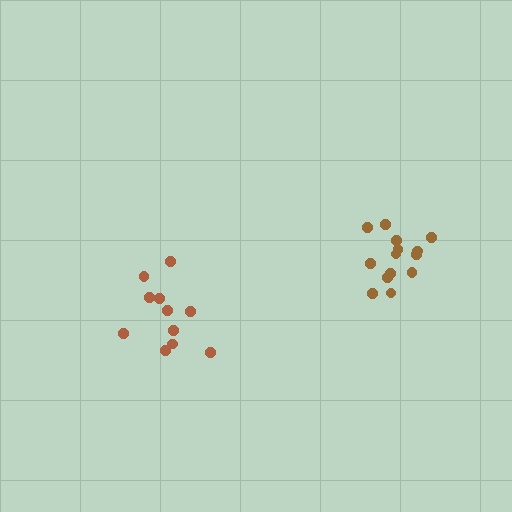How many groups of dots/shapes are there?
There are 2 groups.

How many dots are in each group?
Group 1: 11 dots, Group 2: 14 dots (25 total).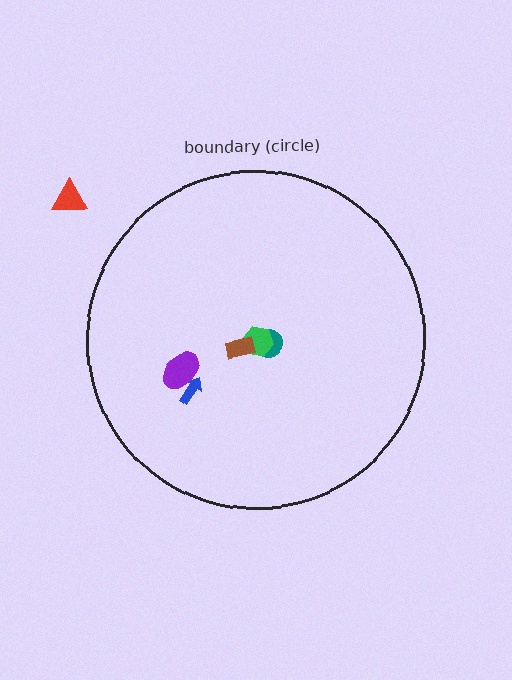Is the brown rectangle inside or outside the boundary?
Inside.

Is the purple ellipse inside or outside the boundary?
Inside.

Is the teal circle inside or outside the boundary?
Inside.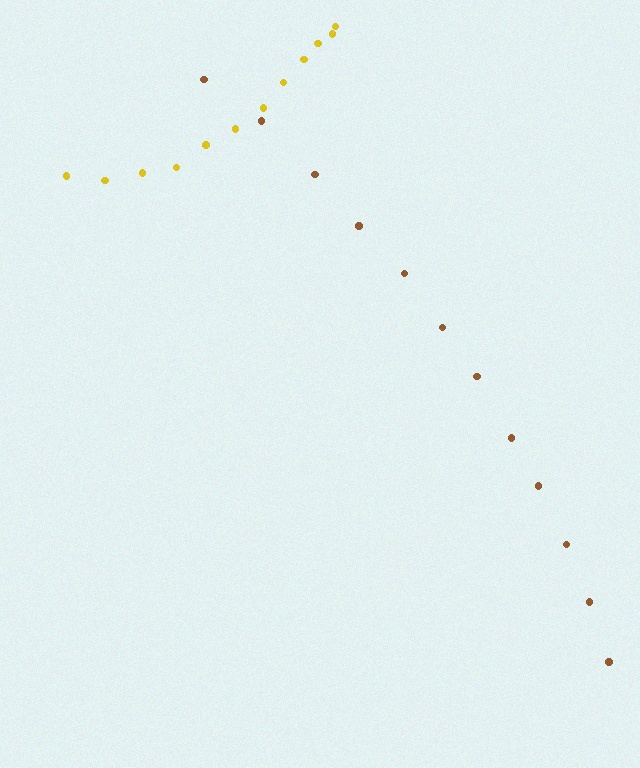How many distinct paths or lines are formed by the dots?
There are 2 distinct paths.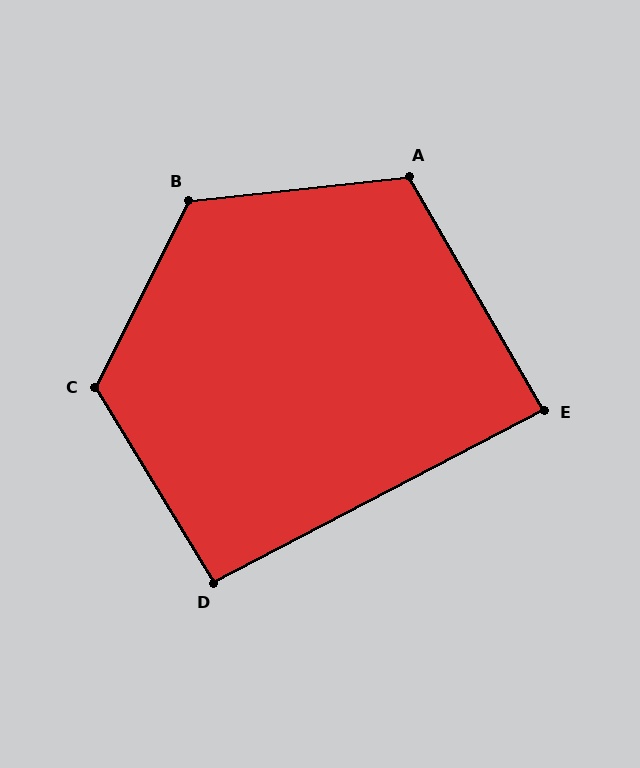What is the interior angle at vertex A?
Approximately 114 degrees (obtuse).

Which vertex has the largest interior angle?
B, at approximately 123 degrees.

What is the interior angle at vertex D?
Approximately 94 degrees (approximately right).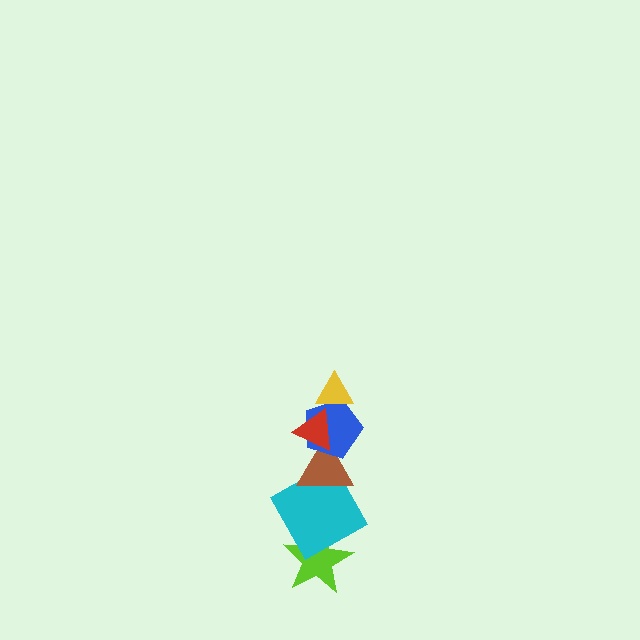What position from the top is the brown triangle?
The brown triangle is 4th from the top.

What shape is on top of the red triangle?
The yellow triangle is on top of the red triangle.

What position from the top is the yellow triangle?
The yellow triangle is 1st from the top.